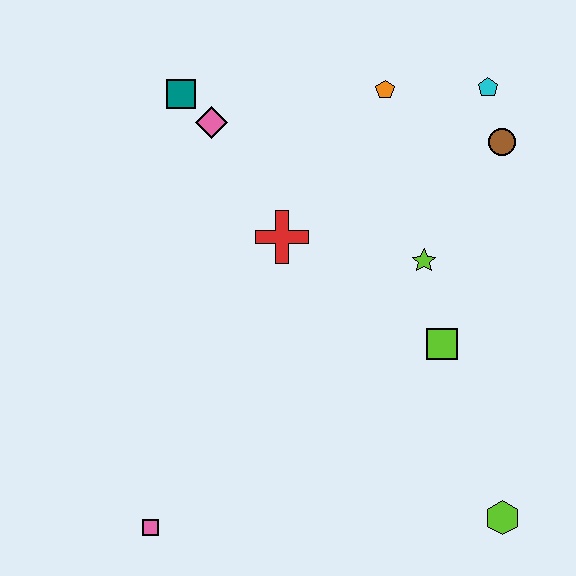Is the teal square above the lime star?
Yes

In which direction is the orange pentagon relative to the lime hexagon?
The orange pentagon is above the lime hexagon.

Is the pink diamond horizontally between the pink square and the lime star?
Yes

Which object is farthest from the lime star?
The pink square is farthest from the lime star.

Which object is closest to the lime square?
The lime star is closest to the lime square.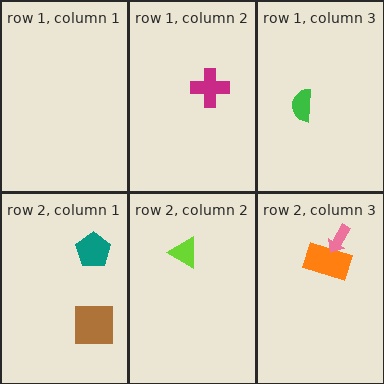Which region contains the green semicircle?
The row 1, column 3 region.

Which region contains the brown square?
The row 2, column 1 region.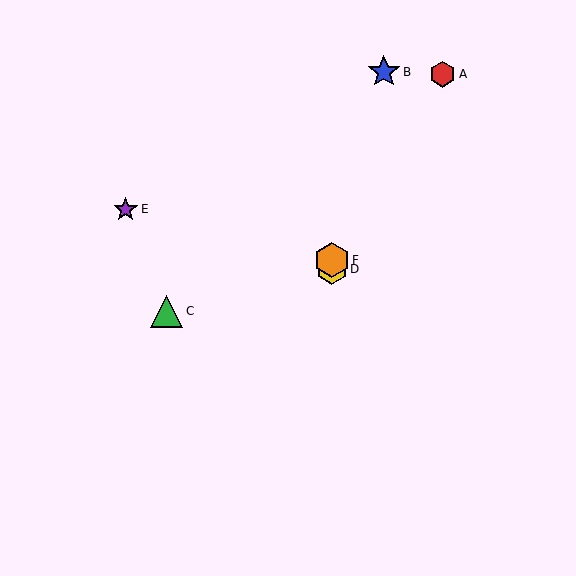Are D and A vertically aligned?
No, D is at x≈332 and A is at x≈443.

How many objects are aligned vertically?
2 objects (D, F) are aligned vertically.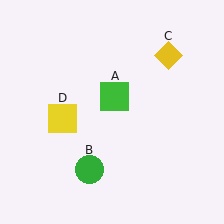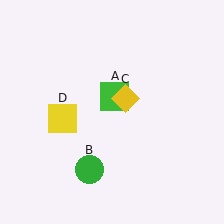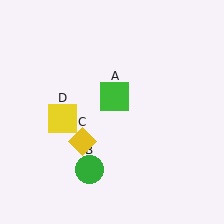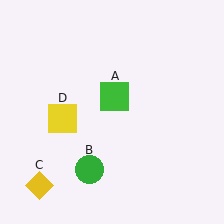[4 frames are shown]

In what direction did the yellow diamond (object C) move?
The yellow diamond (object C) moved down and to the left.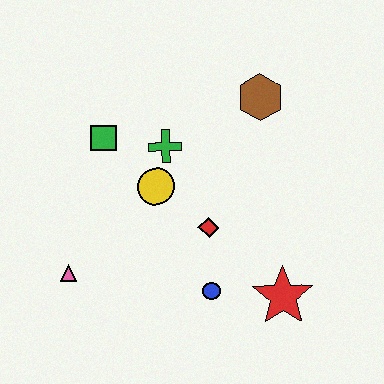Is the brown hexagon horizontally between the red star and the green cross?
Yes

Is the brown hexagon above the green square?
Yes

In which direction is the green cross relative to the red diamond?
The green cross is above the red diamond.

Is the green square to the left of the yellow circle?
Yes